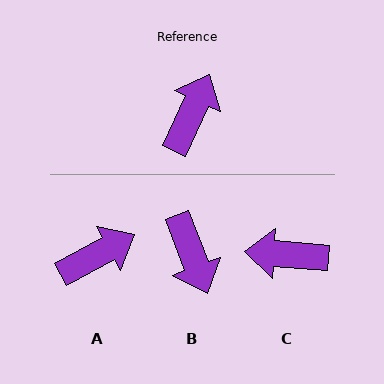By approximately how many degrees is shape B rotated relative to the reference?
Approximately 134 degrees clockwise.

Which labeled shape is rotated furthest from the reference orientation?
B, about 134 degrees away.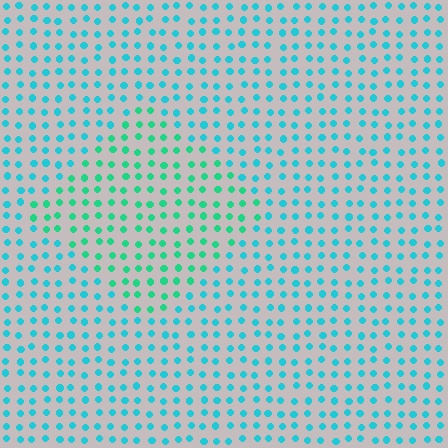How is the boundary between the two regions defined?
The boundary is defined purely by a slight shift in hue (about 31 degrees). Spacing, size, and orientation are identical on both sides.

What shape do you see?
I see a diamond.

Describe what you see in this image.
The image is filled with small cyan elements in a uniform arrangement. A diamond-shaped region is visible where the elements are tinted to a slightly different hue, forming a subtle color boundary.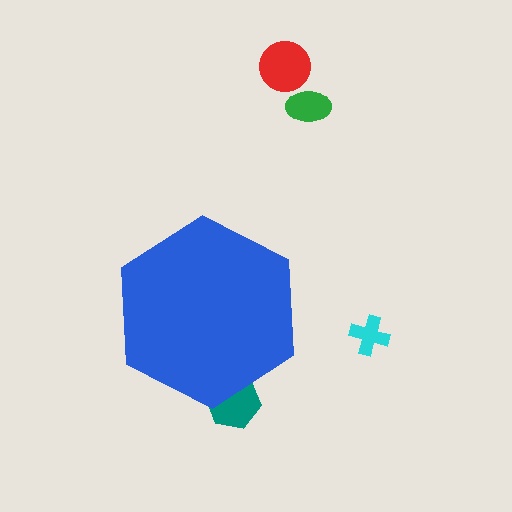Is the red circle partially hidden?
No, the red circle is fully visible.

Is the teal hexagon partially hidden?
Yes, the teal hexagon is partially hidden behind the blue hexagon.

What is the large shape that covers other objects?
A blue hexagon.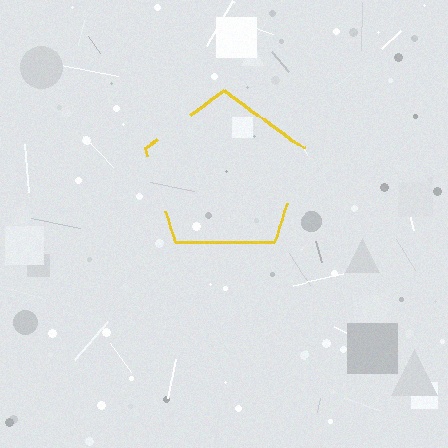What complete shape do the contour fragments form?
The contour fragments form a pentagon.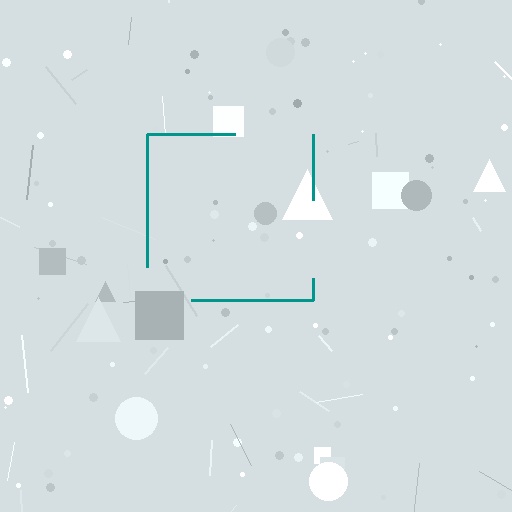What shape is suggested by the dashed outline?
The dashed outline suggests a square.